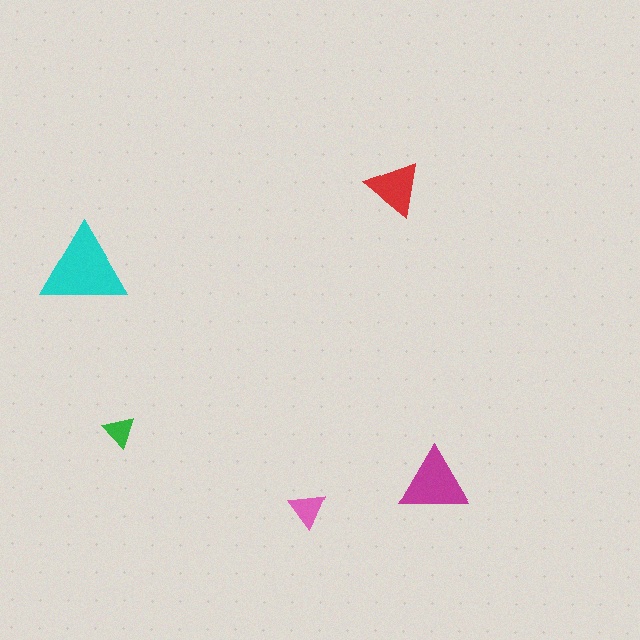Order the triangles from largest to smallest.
the cyan one, the magenta one, the red one, the pink one, the green one.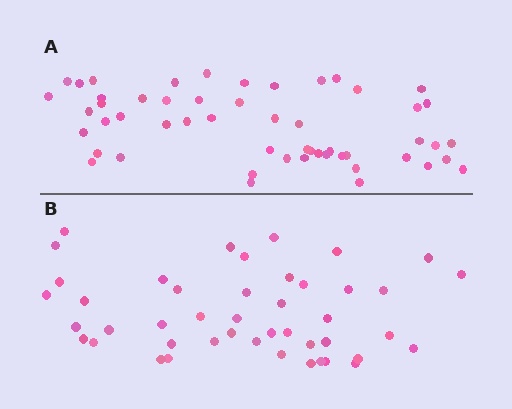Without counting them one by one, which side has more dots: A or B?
Region A (the top region) has more dots.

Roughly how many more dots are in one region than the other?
Region A has roughly 8 or so more dots than region B.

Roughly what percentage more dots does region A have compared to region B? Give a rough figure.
About 20% more.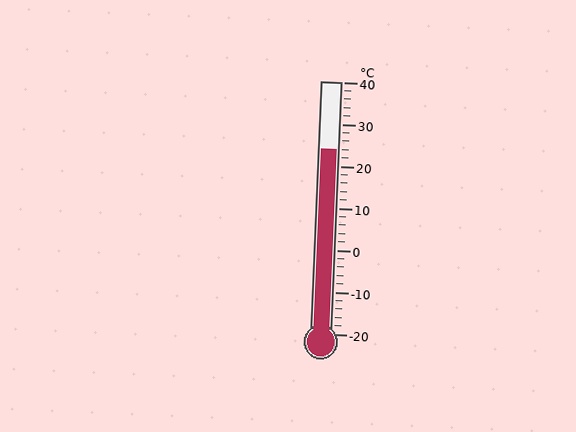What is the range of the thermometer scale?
The thermometer scale ranges from -20°C to 40°C.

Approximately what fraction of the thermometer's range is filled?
The thermometer is filled to approximately 75% of its range.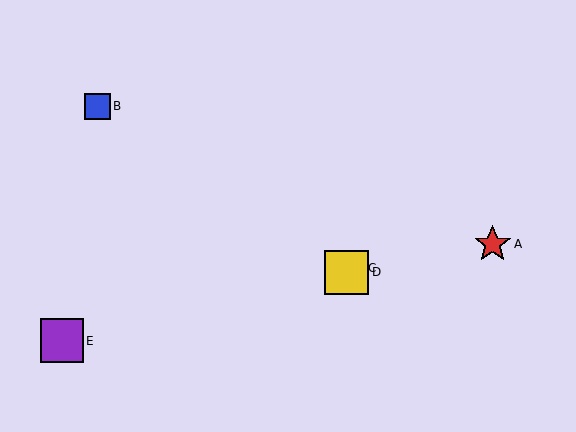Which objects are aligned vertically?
Objects C, D are aligned vertically.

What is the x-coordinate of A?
Object A is at x≈493.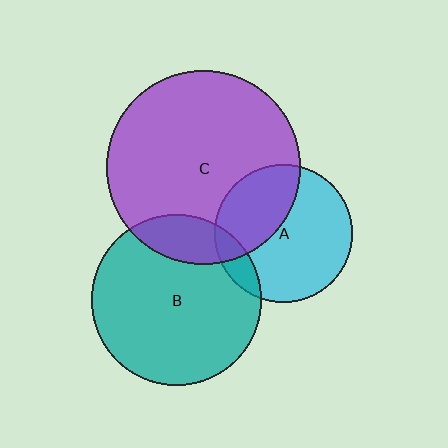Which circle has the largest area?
Circle C (purple).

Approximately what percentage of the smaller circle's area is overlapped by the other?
Approximately 35%.